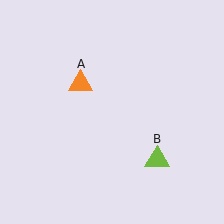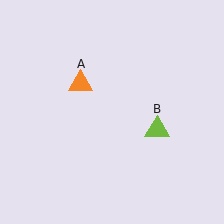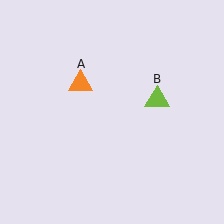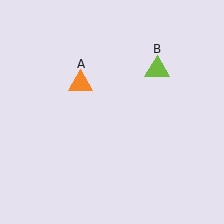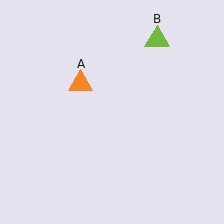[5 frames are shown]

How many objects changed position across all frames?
1 object changed position: lime triangle (object B).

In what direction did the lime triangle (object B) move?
The lime triangle (object B) moved up.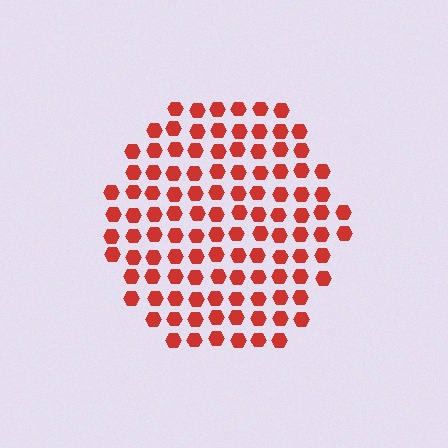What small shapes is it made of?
It is made of small hexagons.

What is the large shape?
The large shape is a hexagon.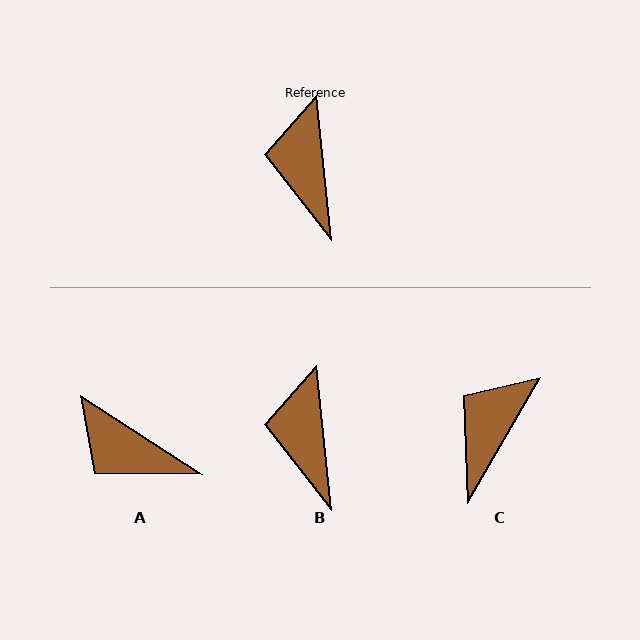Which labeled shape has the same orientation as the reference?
B.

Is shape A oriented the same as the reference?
No, it is off by about 51 degrees.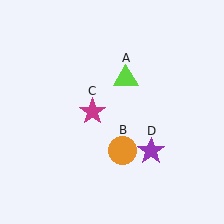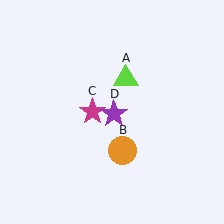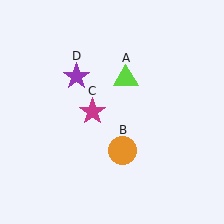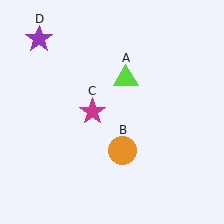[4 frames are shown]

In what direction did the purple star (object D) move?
The purple star (object D) moved up and to the left.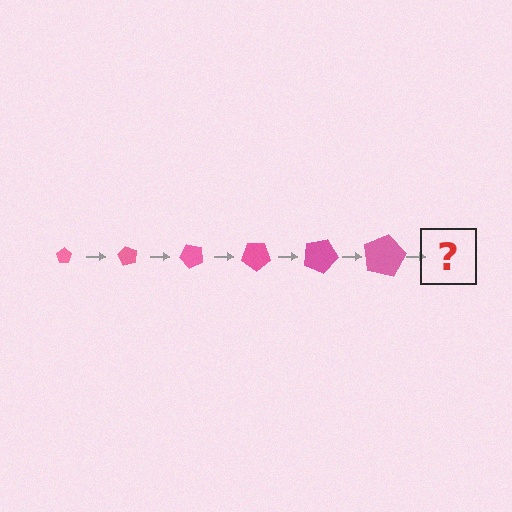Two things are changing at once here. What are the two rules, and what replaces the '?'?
The two rules are that the pentagon grows larger each step and it rotates 60 degrees each step. The '?' should be a pentagon, larger than the previous one and rotated 360 degrees from the start.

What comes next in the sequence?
The next element should be a pentagon, larger than the previous one and rotated 360 degrees from the start.